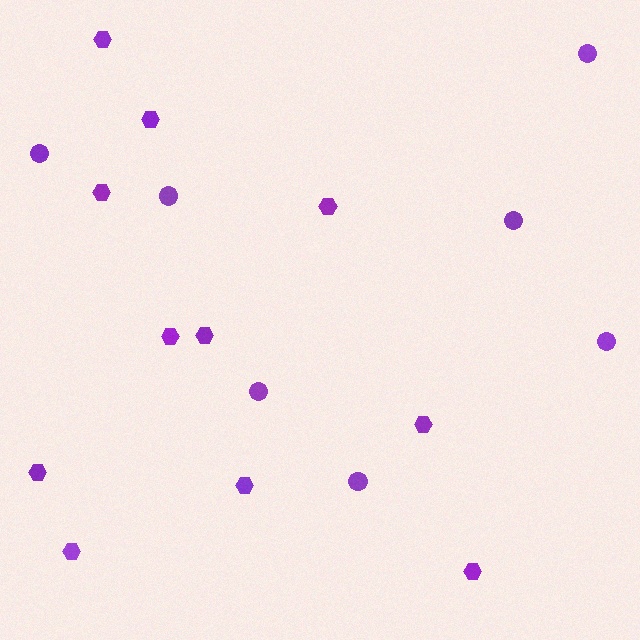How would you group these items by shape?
There are 2 groups: one group of circles (7) and one group of hexagons (11).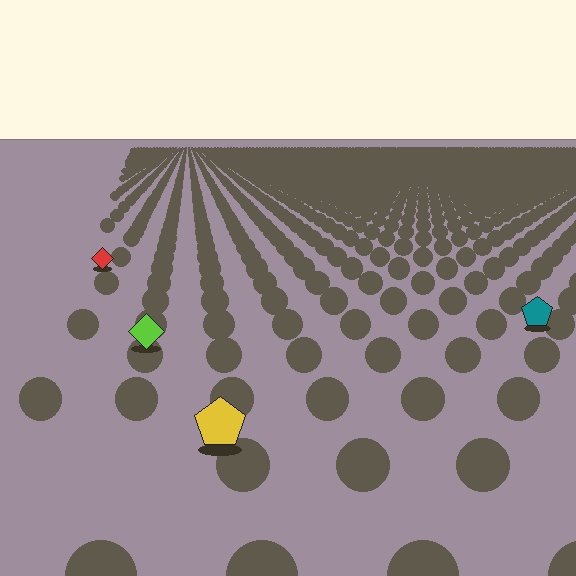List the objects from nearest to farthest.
From nearest to farthest: the yellow pentagon, the lime diamond, the teal pentagon, the red diamond.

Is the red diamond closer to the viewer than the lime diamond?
No. The lime diamond is closer — you can tell from the texture gradient: the ground texture is coarser near it.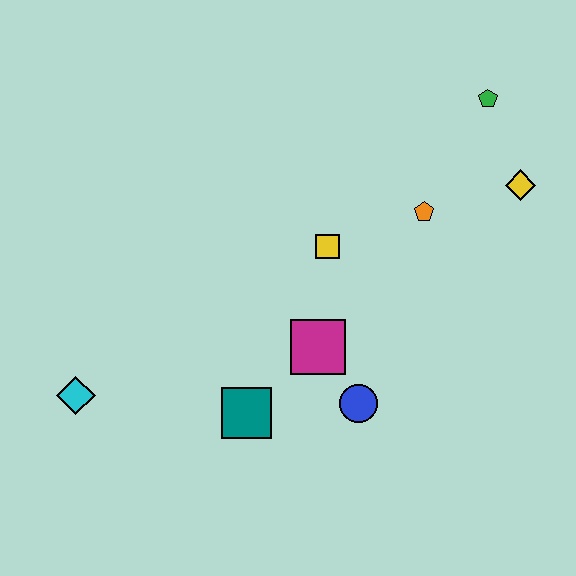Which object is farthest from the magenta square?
The green pentagon is farthest from the magenta square.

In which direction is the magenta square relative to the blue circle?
The magenta square is above the blue circle.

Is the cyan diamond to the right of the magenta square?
No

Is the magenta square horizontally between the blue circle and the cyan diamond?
Yes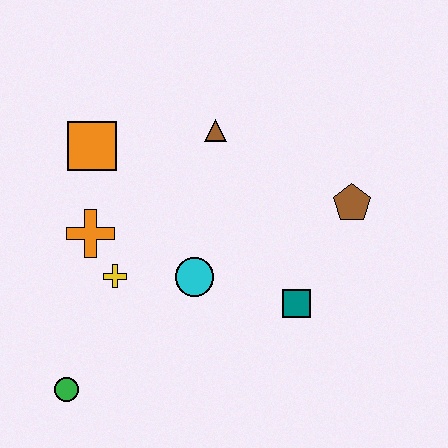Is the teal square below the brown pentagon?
Yes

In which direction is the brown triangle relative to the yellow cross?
The brown triangle is above the yellow cross.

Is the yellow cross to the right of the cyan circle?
No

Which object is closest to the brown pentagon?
The teal square is closest to the brown pentagon.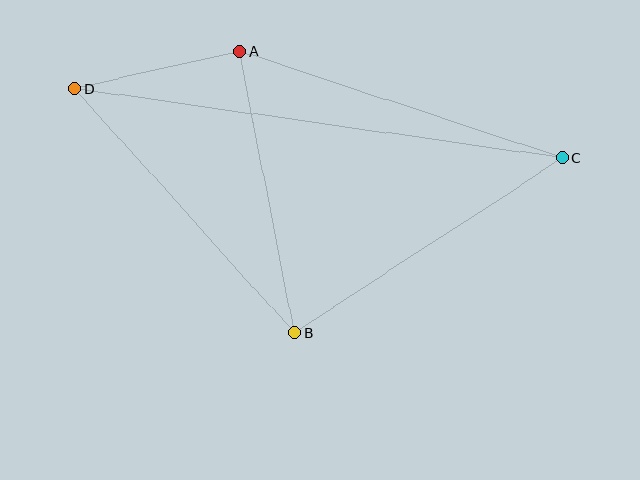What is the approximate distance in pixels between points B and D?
The distance between B and D is approximately 329 pixels.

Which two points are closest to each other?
Points A and D are closest to each other.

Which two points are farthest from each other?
Points C and D are farthest from each other.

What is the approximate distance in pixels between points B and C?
The distance between B and C is approximately 320 pixels.